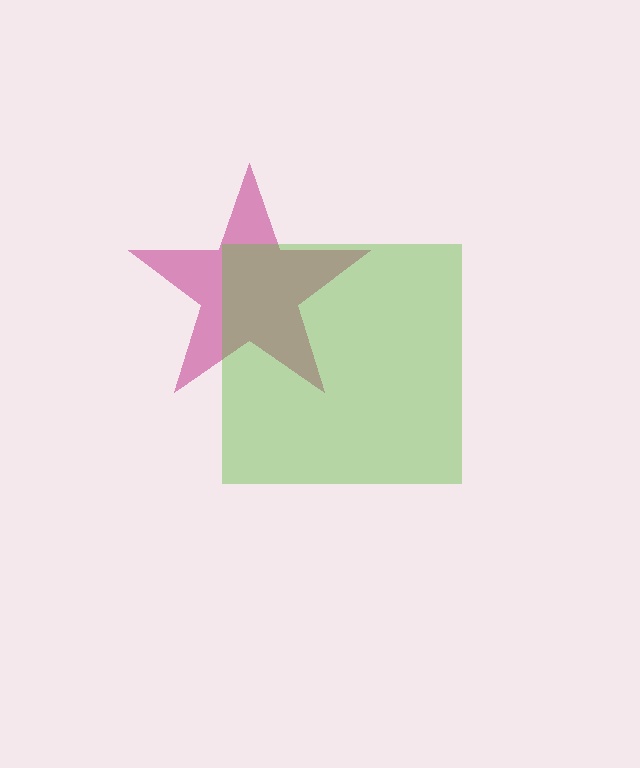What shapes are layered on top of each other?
The layered shapes are: a magenta star, a lime square.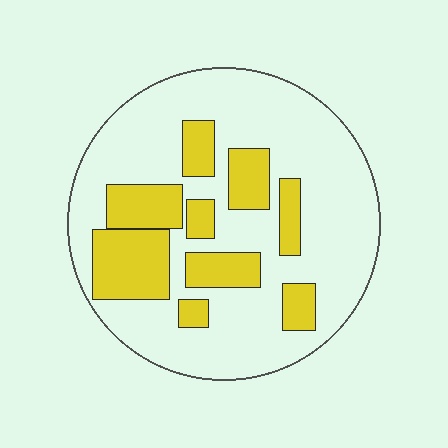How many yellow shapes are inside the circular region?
9.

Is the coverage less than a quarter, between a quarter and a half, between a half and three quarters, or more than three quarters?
Between a quarter and a half.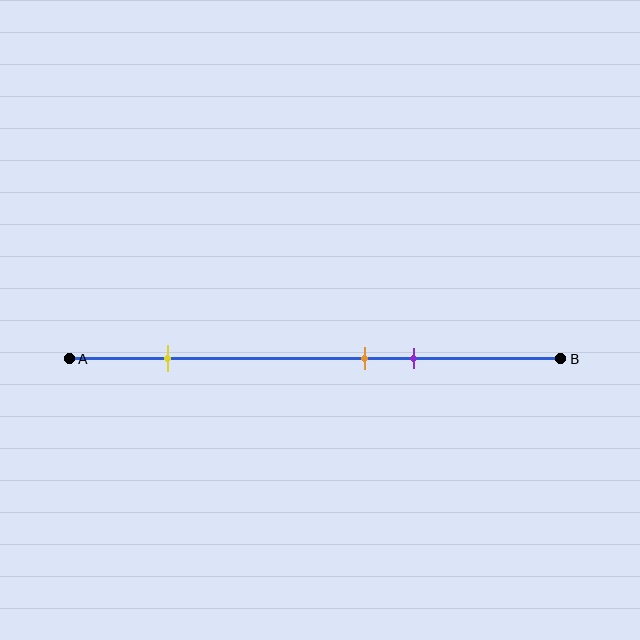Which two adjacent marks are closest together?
The orange and purple marks are the closest adjacent pair.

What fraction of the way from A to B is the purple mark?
The purple mark is approximately 70% (0.7) of the way from A to B.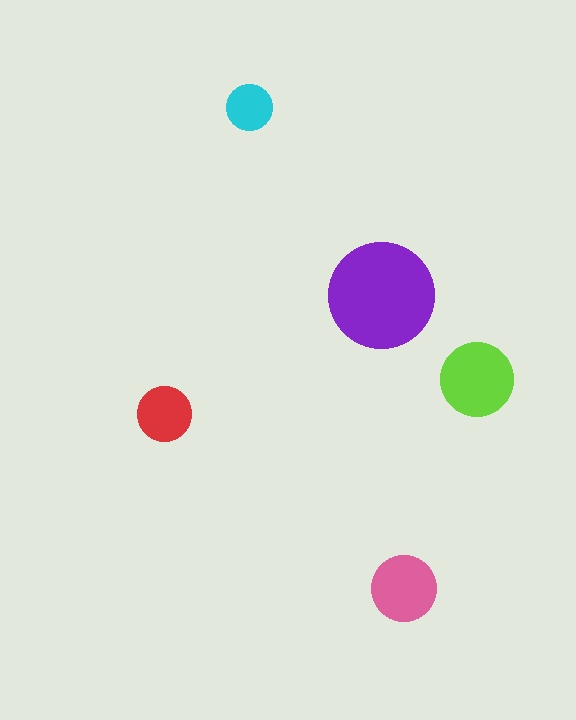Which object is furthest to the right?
The lime circle is rightmost.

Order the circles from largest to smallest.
the purple one, the lime one, the pink one, the red one, the cyan one.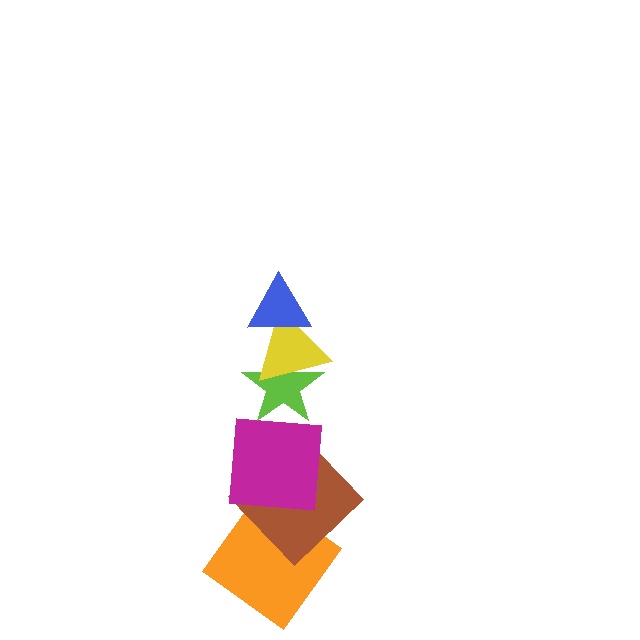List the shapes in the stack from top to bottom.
From top to bottom: the blue triangle, the yellow triangle, the lime star, the magenta square, the brown diamond, the orange diamond.